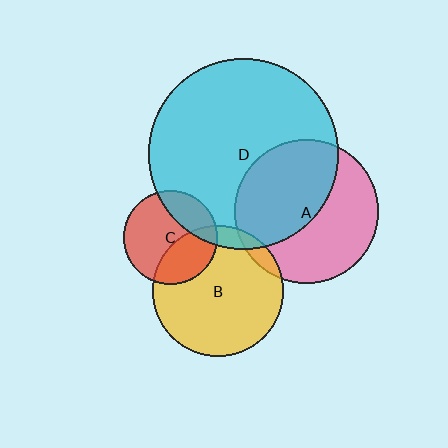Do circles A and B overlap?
Yes.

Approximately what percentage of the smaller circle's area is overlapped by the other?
Approximately 5%.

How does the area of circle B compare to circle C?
Approximately 1.9 times.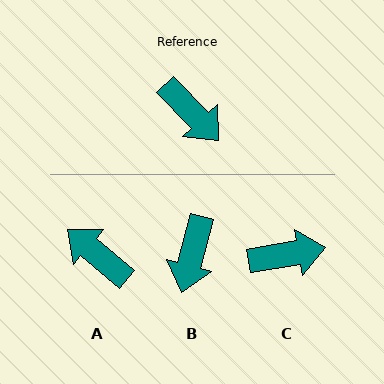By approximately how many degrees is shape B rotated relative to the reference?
Approximately 58 degrees clockwise.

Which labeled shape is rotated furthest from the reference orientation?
A, about 174 degrees away.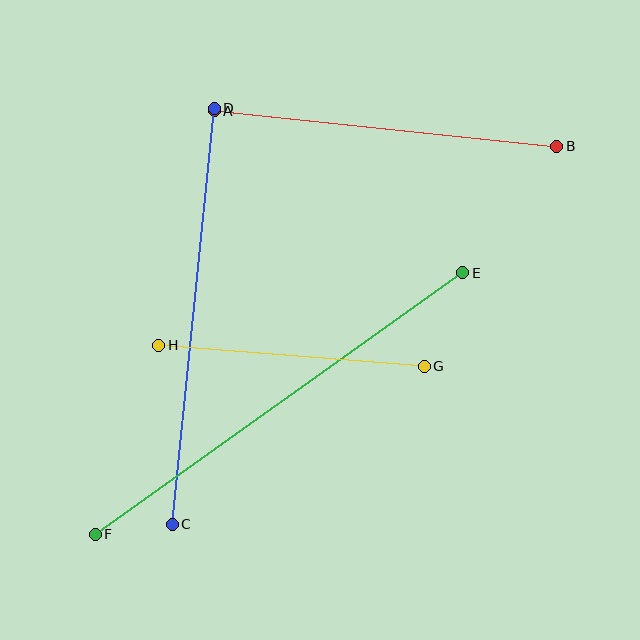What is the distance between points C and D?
The distance is approximately 418 pixels.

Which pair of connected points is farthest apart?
Points E and F are farthest apart.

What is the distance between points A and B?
The distance is approximately 344 pixels.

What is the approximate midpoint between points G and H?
The midpoint is at approximately (292, 356) pixels.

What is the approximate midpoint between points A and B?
The midpoint is at approximately (386, 128) pixels.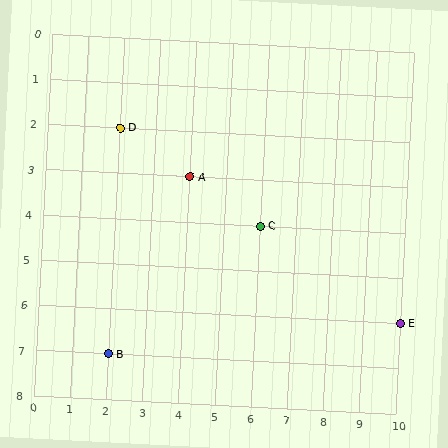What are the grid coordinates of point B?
Point B is at grid coordinates (2, 7).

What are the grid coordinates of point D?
Point D is at grid coordinates (2, 2).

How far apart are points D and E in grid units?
Points D and E are 8 columns and 4 rows apart (about 8.9 grid units diagonally).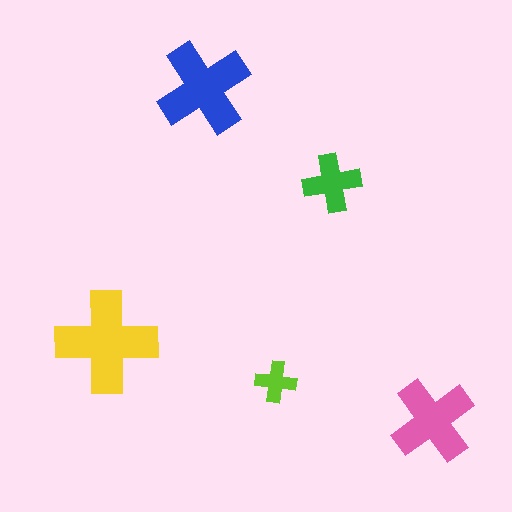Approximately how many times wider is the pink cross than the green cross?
About 1.5 times wider.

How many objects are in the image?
There are 5 objects in the image.